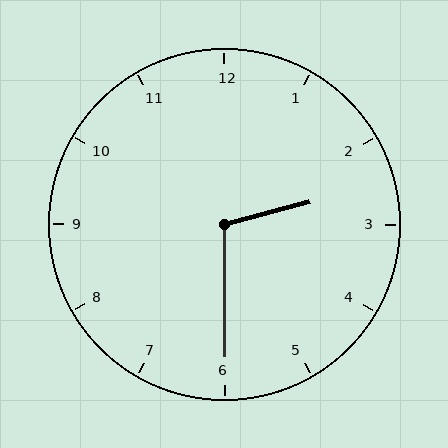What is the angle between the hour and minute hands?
Approximately 105 degrees.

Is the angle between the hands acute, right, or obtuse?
It is obtuse.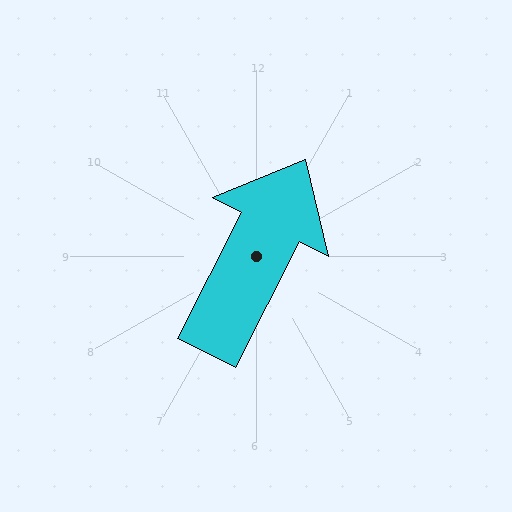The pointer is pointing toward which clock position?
Roughly 1 o'clock.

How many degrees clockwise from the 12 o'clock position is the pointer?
Approximately 27 degrees.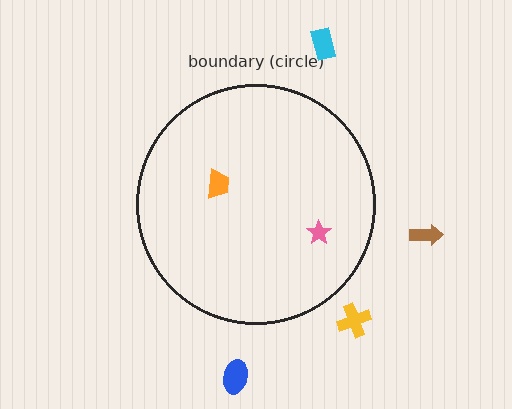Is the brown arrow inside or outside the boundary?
Outside.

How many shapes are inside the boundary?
2 inside, 4 outside.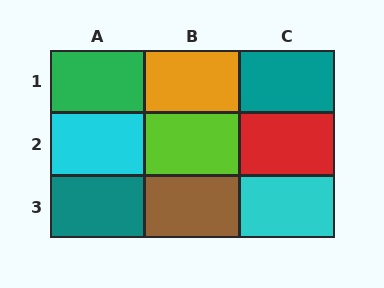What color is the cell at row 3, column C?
Cyan.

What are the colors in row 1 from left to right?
Green, orange, teal.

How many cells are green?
1 cell is green.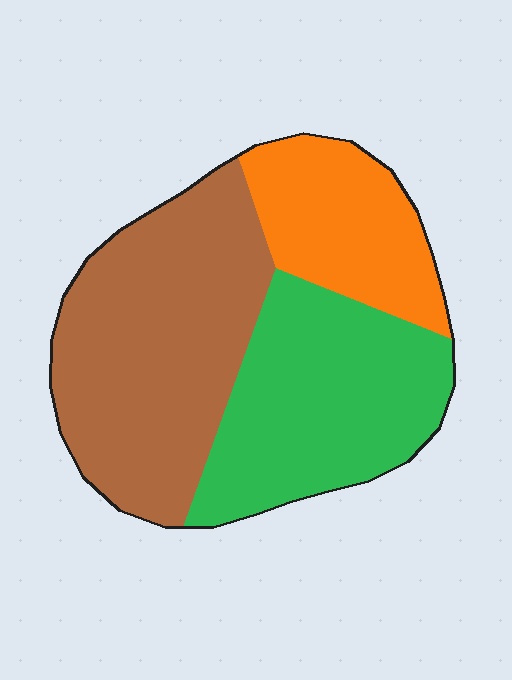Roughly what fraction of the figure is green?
Green takes up between a quarter and a half of the figure.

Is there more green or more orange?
Green.